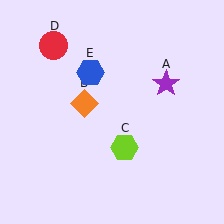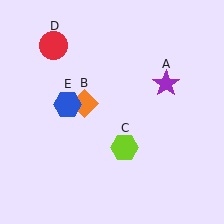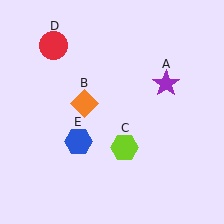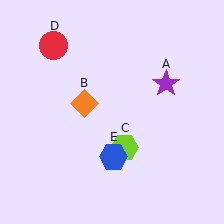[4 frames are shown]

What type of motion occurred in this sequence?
The blue hexagon (object E) rotated counterclockwise around the center of the scene.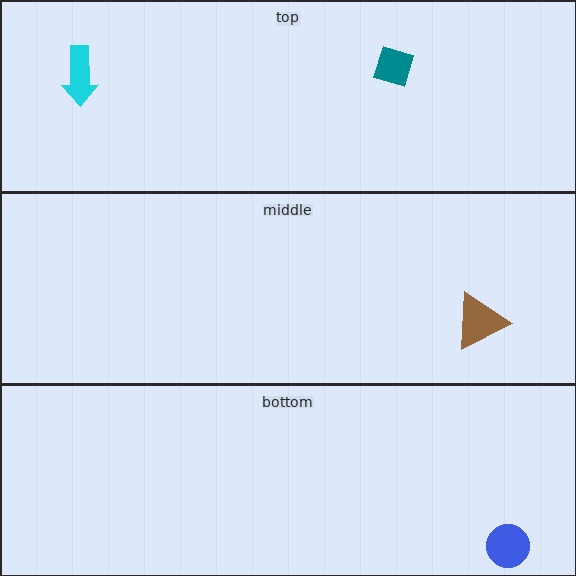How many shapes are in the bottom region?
1.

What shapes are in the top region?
The cyan arrow, the teal diamond.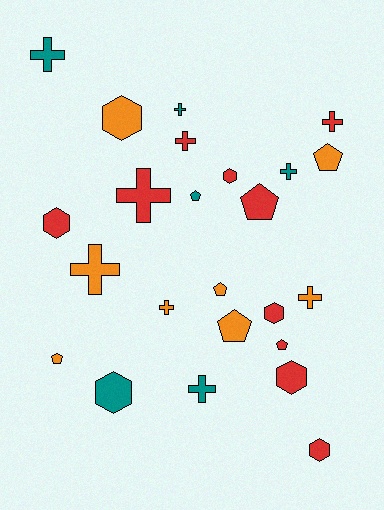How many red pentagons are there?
There are 2 red pentagons.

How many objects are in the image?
There are 24 objects.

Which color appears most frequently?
Red, with 10 objects.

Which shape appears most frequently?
Cross, with 10 objects.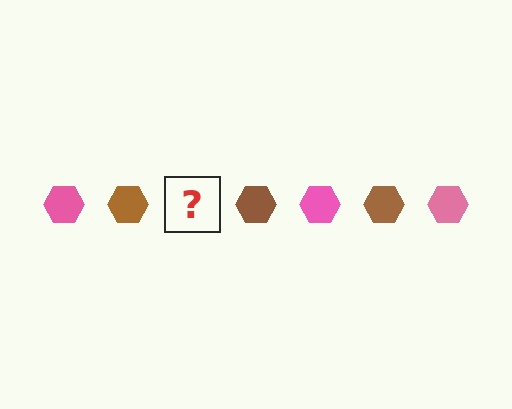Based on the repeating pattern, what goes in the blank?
The blank should be a pink hexagon.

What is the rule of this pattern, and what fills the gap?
The rule is that the pattern cycles through pink, brown hexagons. The gap should be filled with a pink hexagon.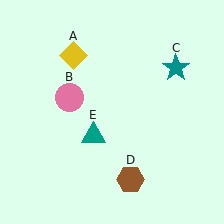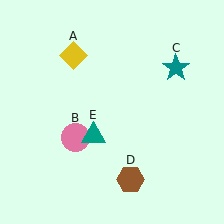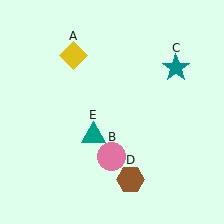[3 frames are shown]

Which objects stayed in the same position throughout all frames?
Yellow diamond (object A) and teal star (object C) and brown hexagon (object D) and teal triangle (object E) remained stationary.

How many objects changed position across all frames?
1 object changed position: pink circle (object B).